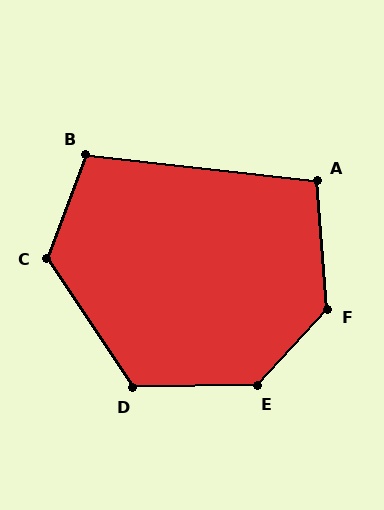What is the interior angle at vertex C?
Approximately 125 degrees (obtuse).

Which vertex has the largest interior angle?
E, at approximately 134 degrees.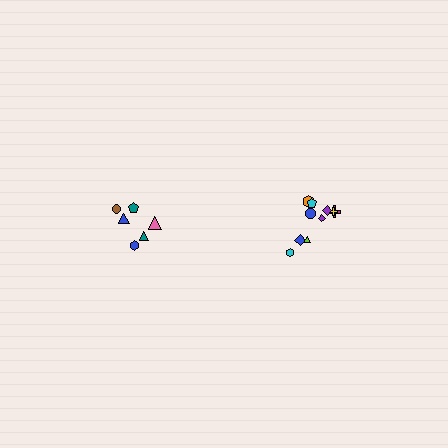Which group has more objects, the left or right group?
The right group.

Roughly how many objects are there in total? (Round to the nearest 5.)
Roughly 15 objects in total.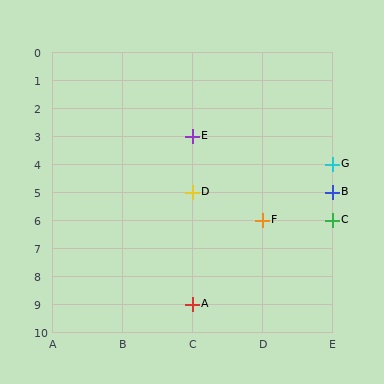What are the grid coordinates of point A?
Point A is at grid coordinates (C, 9).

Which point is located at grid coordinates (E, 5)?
Point B is at (E, 5).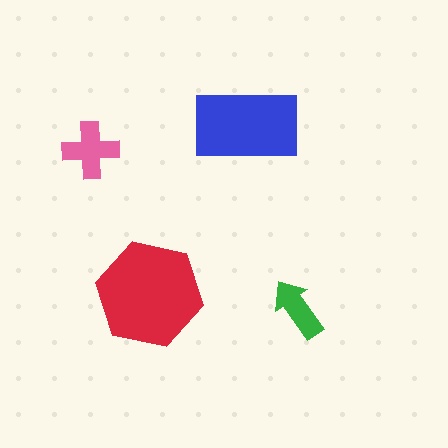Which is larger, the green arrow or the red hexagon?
The red hexagon.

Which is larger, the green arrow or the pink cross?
The pink cross.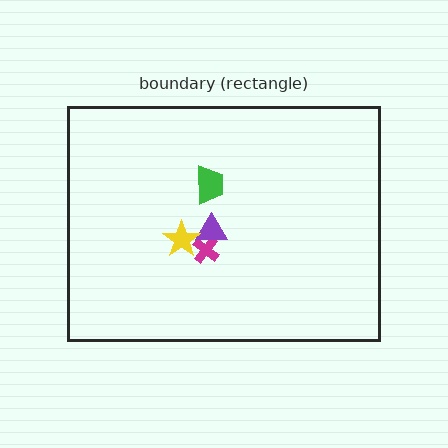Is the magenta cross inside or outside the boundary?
Inside.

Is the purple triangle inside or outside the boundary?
Inside.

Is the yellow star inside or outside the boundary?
Inside.